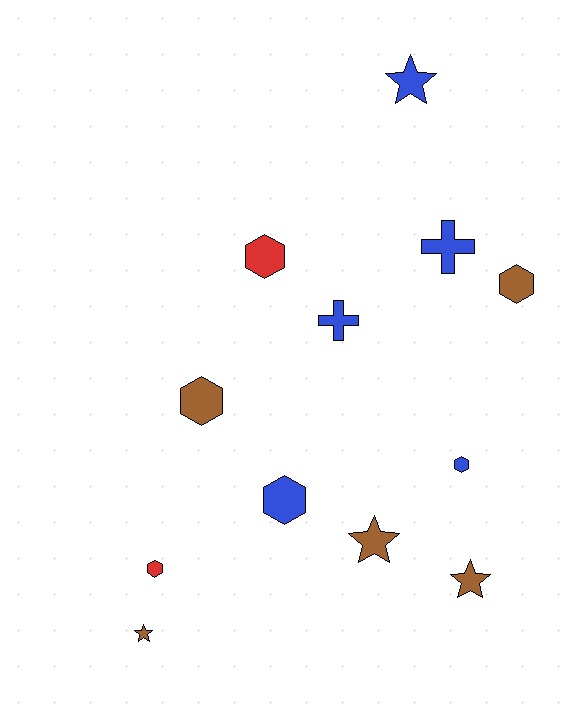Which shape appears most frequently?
Hexagon, with 6 objects.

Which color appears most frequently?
Brown, with 5 objects.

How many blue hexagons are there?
There are 2 blue hexagons.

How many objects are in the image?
There are 12 objects.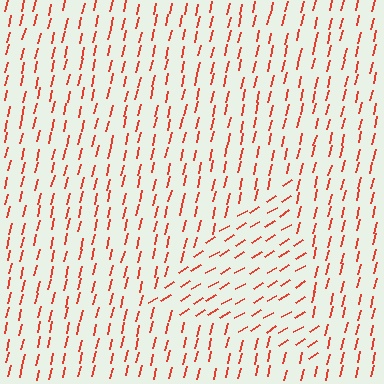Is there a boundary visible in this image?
Yes, there is a texture boundary formed by a change in line orientation.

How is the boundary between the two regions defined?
The boundary is defined purely by a change in line orientation (approximately 45 degrees difference). All lines are the same color and thickness.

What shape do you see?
I see a triangle.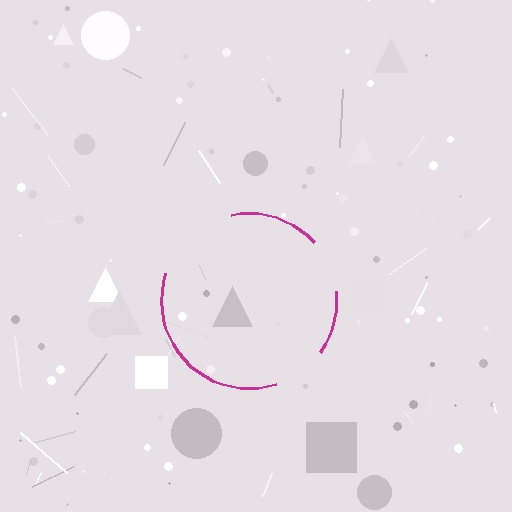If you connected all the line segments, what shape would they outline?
They would outline a circle.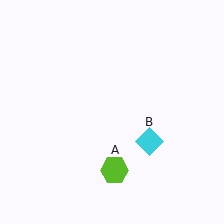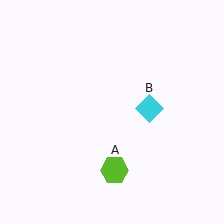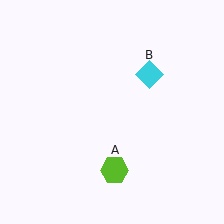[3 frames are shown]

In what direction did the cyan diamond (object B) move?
The cyan diamond (object B) moved up.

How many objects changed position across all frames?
1 object changed position: cyan diamond (object B).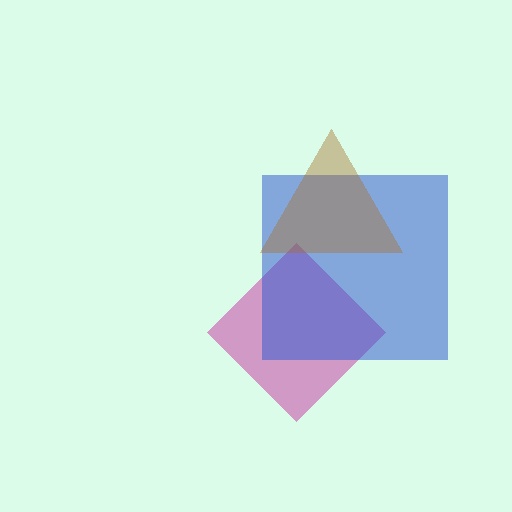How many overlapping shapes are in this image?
There are 3 overlapping shapes in the image.